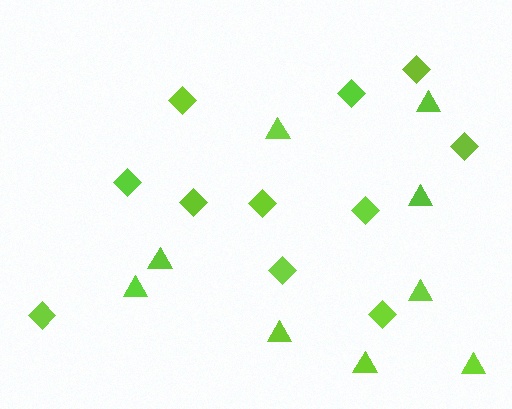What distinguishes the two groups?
There are 2 groups: one group of diamonds (11) and one group of triangles (9).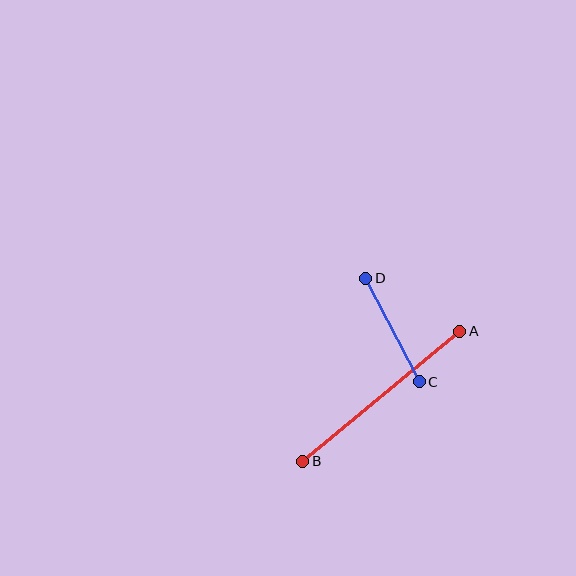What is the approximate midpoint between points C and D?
The midpoint is at approximately (392, 330) pixels.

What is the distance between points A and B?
The distance is approximately 204 pixels.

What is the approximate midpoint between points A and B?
The midpoint is at approximately (381, 396) pixels.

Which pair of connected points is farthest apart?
Points A and B are farthest apart.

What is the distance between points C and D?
The distance is approximately 117 pixels.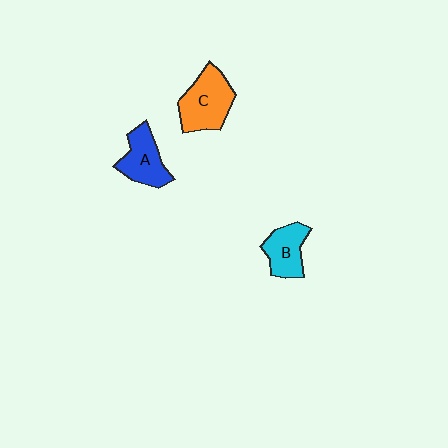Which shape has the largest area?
Shape C (orange).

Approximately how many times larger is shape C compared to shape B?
Approximately 1.4 times.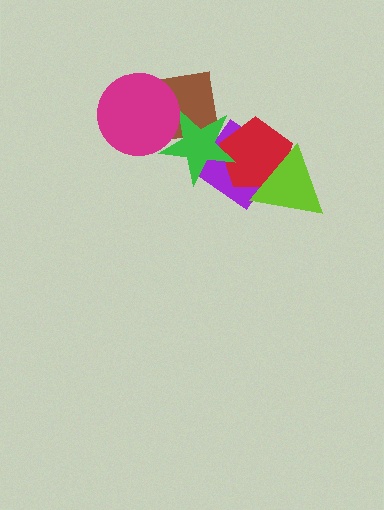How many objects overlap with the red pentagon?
3 objects overlap with the red pentagon.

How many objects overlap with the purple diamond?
3 objects overlap with the purple diamond.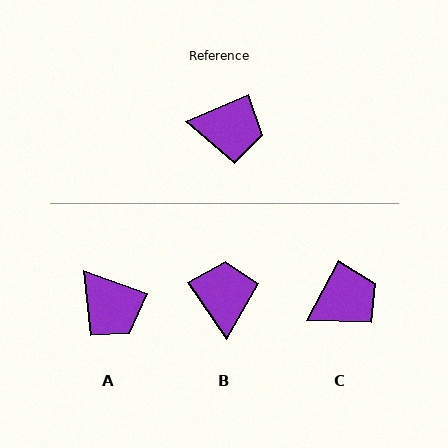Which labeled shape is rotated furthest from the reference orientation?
B, about 100 degrees away.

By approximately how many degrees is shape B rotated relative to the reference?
Approximately 100 degrees counter-clockwise.